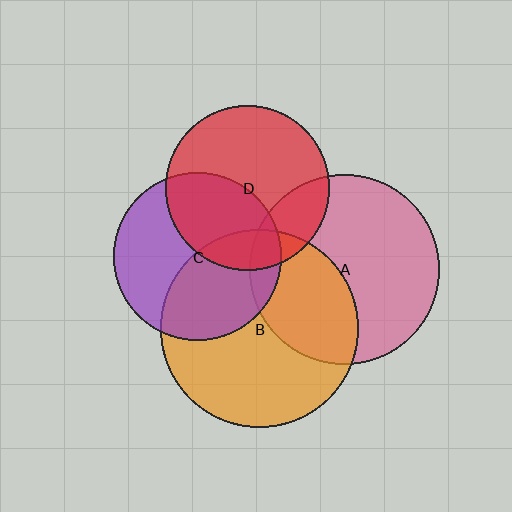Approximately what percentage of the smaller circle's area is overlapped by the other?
Approximately 15%.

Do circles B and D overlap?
Yes.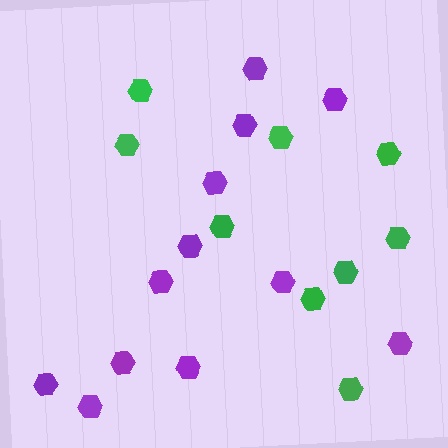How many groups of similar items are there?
There are 2 groups: one group of purple hexagons (12) and one group of green hexagons (9).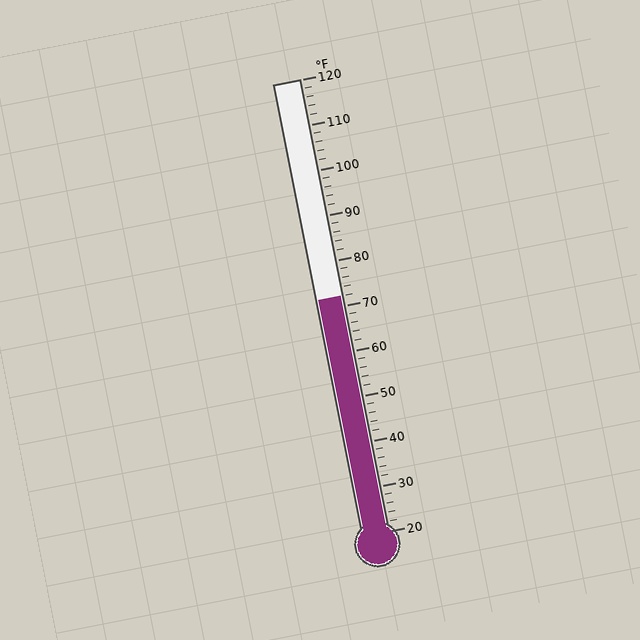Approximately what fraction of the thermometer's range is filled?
The thermometer is filled to approximately 50% of its range.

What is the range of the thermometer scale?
The thermometer scale ranges from 20°F to 120°F.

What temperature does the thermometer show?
The thermometer shows approximately 72°F.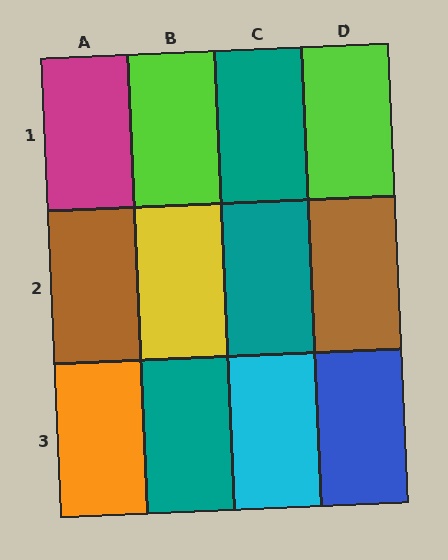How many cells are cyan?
1 cell is cyan.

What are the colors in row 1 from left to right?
Magenta, lime, teal, lime.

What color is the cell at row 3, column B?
Teal.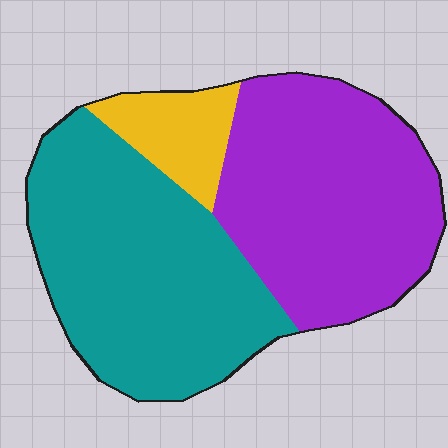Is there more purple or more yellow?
Purple.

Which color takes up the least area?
Yellow, at roughly 10%.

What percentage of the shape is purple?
Purple takes up about two fifths (2/5) of the shape.